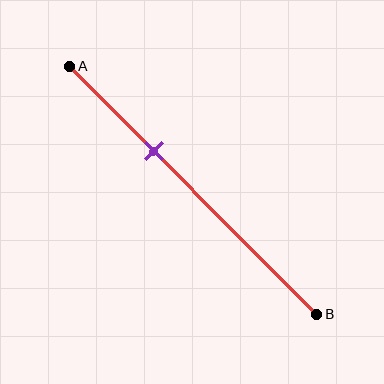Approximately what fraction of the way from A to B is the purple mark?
The purple mark is approximately 35% of the way from A to B.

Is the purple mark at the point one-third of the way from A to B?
Yes, the mark is approximately at the one-third point.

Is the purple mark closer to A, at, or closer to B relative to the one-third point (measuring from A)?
The purple mark is approximately at the one-third point of segment AB.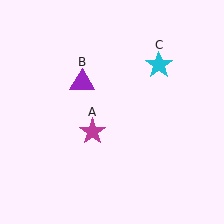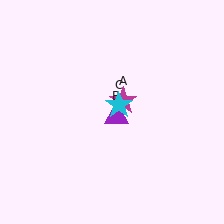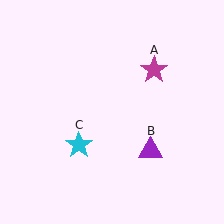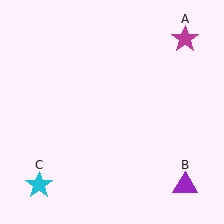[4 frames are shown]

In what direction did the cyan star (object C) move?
The cyan star (object C) moved down and to the left.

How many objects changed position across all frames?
3 objects changed position: magenta star (object A), purple triangle (object B), cyan star (object C).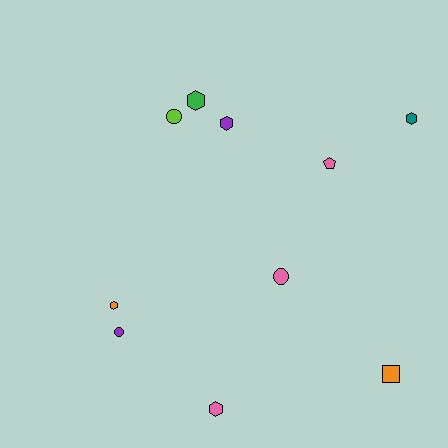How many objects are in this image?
There are 10 objects.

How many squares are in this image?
There is 1 square.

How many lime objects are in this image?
There is 1 lime object.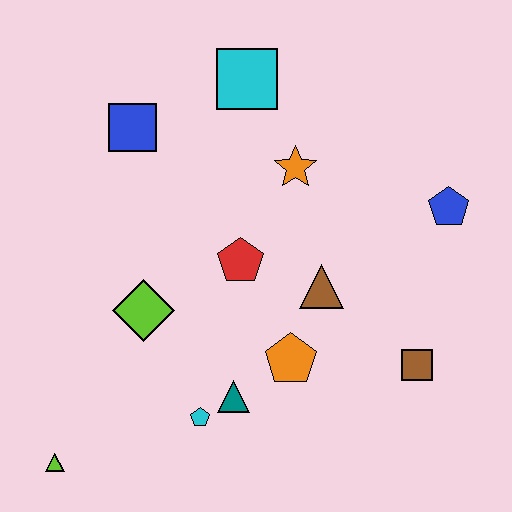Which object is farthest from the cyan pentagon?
The cyan square is farthest from the cyan pentagon.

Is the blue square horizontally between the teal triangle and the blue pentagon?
No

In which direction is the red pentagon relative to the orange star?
The red pentagon is below the orange star.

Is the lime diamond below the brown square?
No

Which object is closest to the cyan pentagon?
The teal triangle is closest to the cyan pentagon.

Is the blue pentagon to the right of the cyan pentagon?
Yes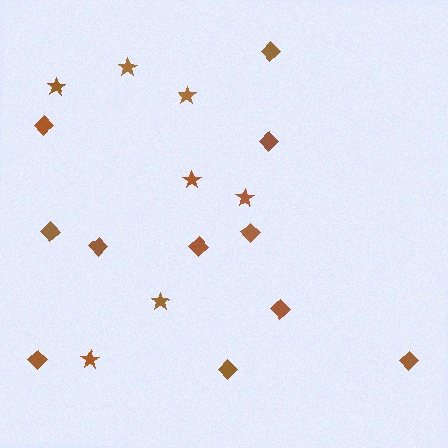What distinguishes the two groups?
There are 2 groups: one group of diamonds (11) and one group of stars (7).